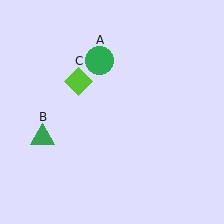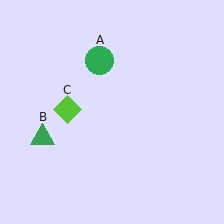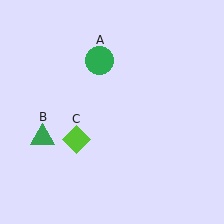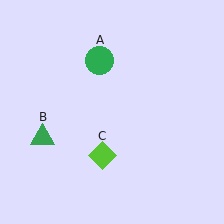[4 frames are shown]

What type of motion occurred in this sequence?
The lime diamond (object C) rotated counterclockwise around the center of the scene.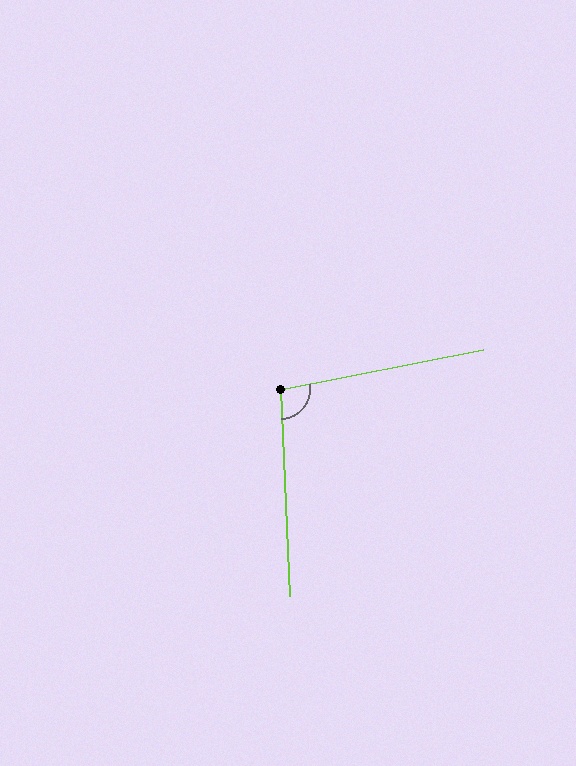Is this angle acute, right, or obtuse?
It is obtuse.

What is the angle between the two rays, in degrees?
Approximately 98 degrees.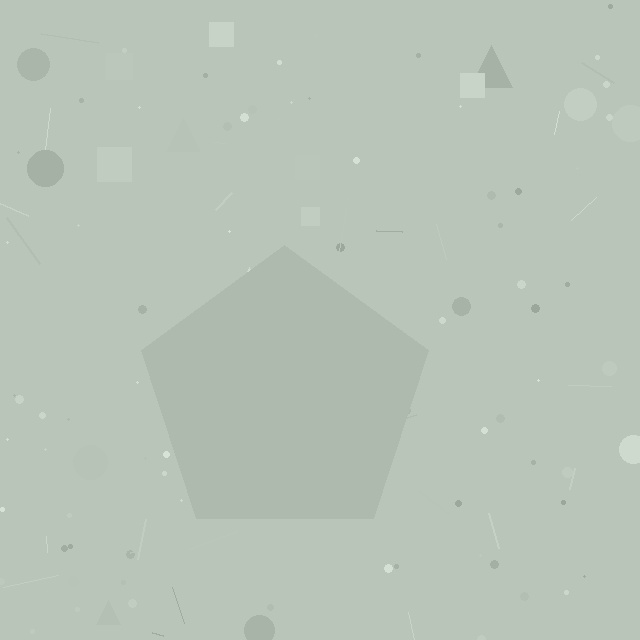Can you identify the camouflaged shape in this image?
The camouflaged shape is a pentagon.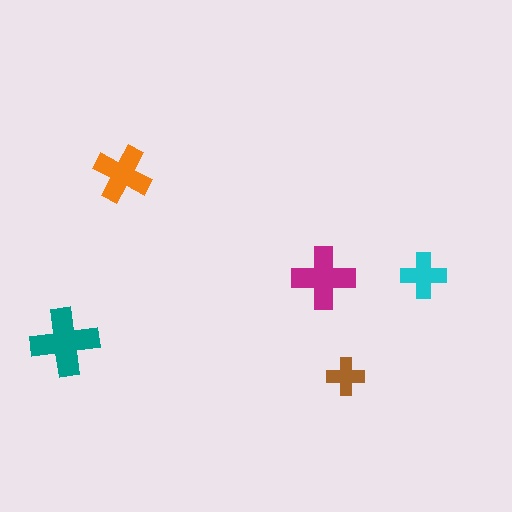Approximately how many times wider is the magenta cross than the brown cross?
About 1.5 times wider.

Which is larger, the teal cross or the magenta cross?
The teal one.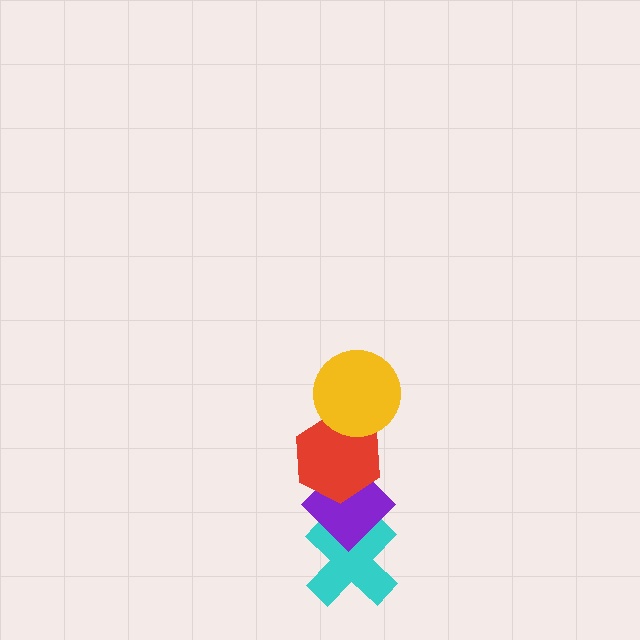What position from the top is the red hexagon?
The red hexagon is 2nd from the top.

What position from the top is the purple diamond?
The purple diamond is 3rd from the top.